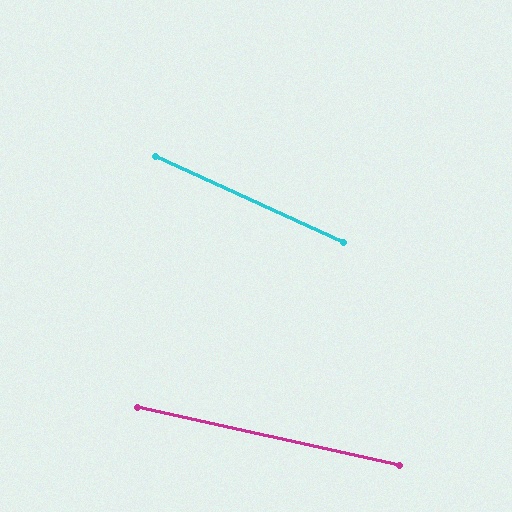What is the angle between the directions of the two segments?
Approximately 12 degrees.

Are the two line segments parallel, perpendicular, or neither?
Neither parallel nor perpendicular — they differ by about 12°.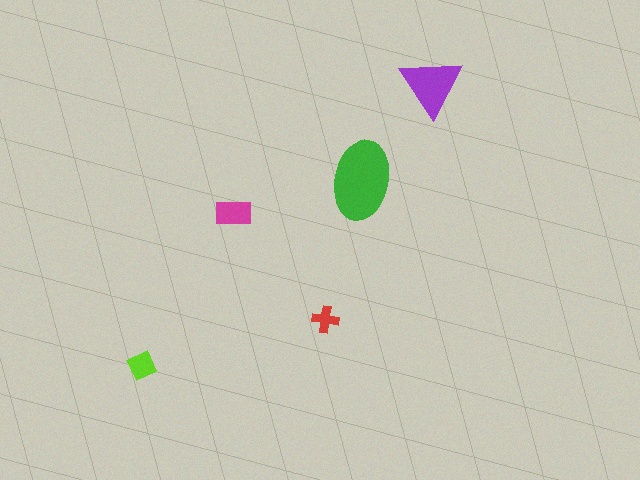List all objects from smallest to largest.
The red cross, the lime diamond, the magenta rectangle, the purple triangle, the green ellipse.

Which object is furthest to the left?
The lime diamond is leftmost.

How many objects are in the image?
There are 5 objects in the image.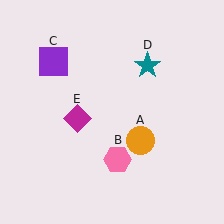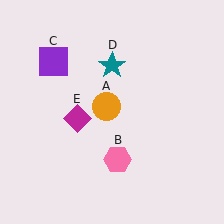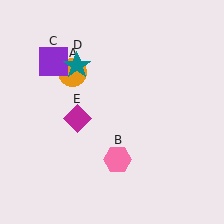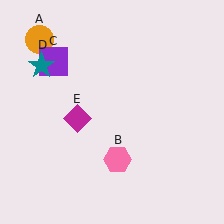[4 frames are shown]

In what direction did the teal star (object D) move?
The teal star (object D) moved left.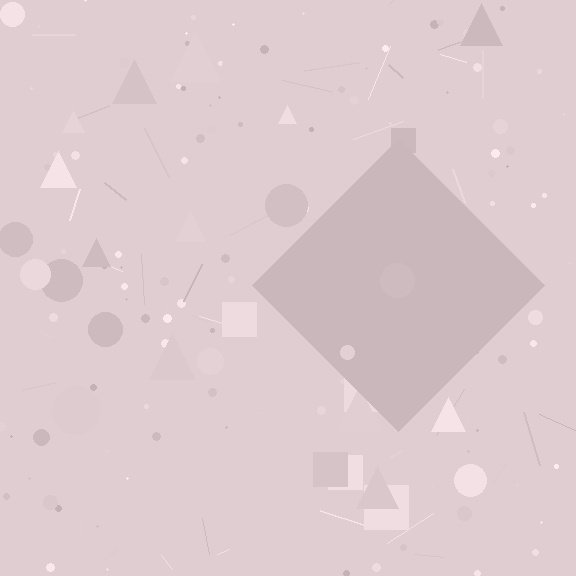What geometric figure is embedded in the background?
A diamond is embedded in the background.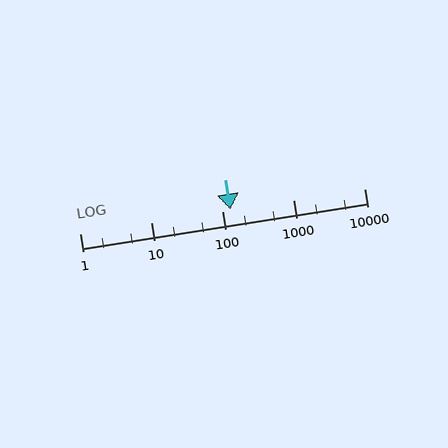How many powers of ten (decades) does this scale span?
The scale spans 4 decades, from 1 to 10000.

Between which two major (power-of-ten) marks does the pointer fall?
The pointer is between 100 and 1000.